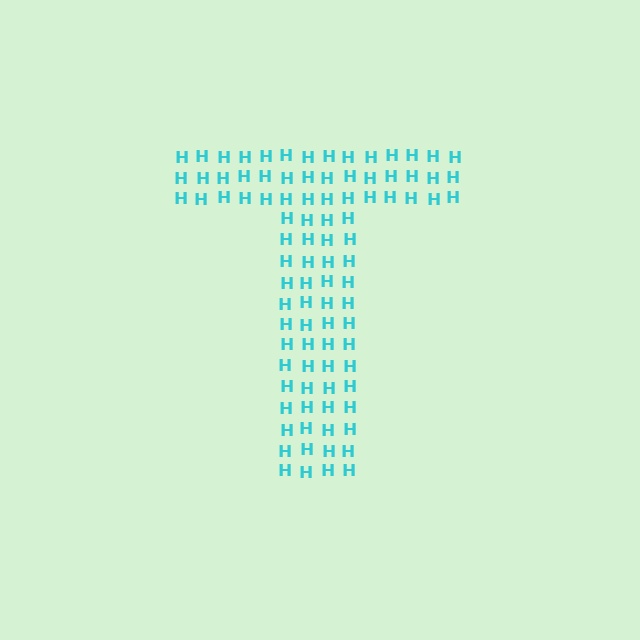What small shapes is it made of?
It is made of small letter H's.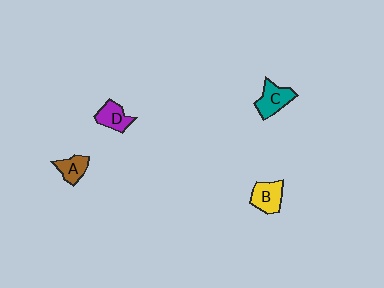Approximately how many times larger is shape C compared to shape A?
Approximately 1.4 times.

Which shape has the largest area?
Shape C (teal).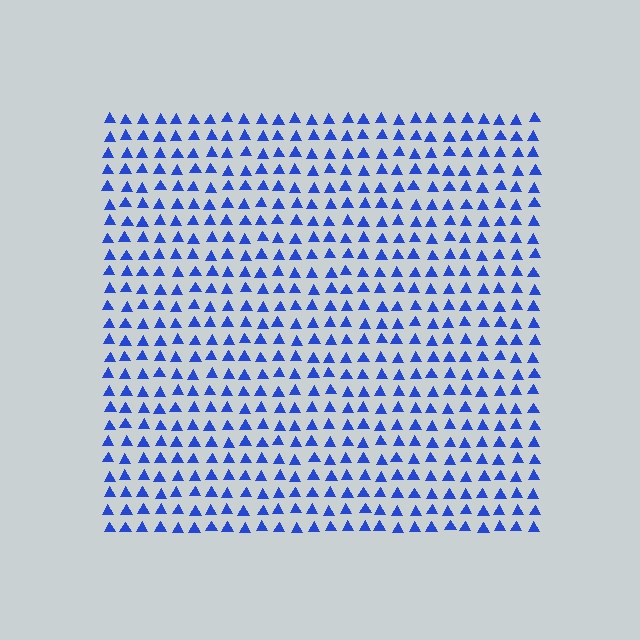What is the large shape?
The large shape is a square.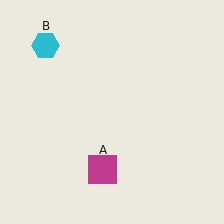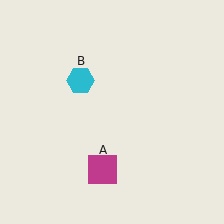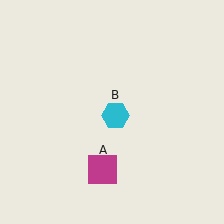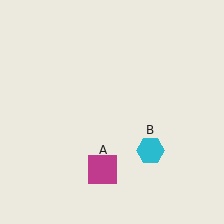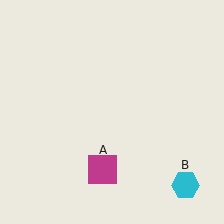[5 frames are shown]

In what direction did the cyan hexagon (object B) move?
The cyan hexagon (object B) moved down and to the right.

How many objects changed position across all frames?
1 object changed position: cyan hexagon (object B).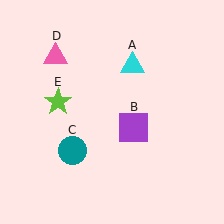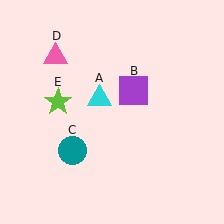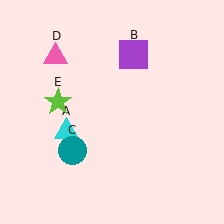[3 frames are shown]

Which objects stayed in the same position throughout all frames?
Teal circle (object C) and pink triangle (object D) and lime star (object E) remained stationary.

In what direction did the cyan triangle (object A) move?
The cyan triangle (object A) moved down and to the left.